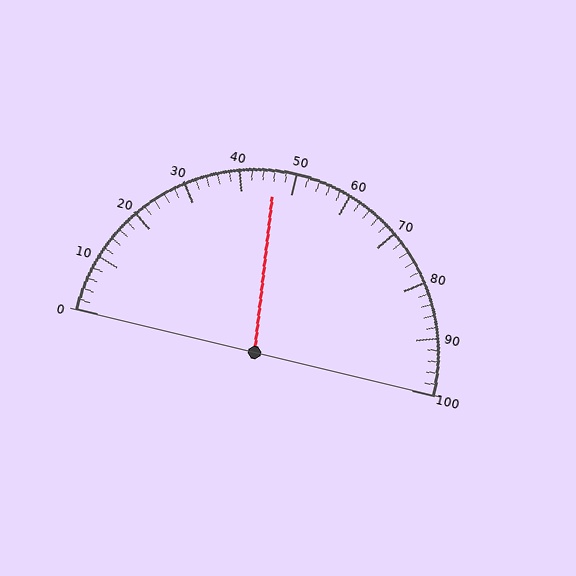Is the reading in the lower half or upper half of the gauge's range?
The reading is in the lower half of the range (0 to 100).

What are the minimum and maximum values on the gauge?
The gauge ranges from 0 to 100.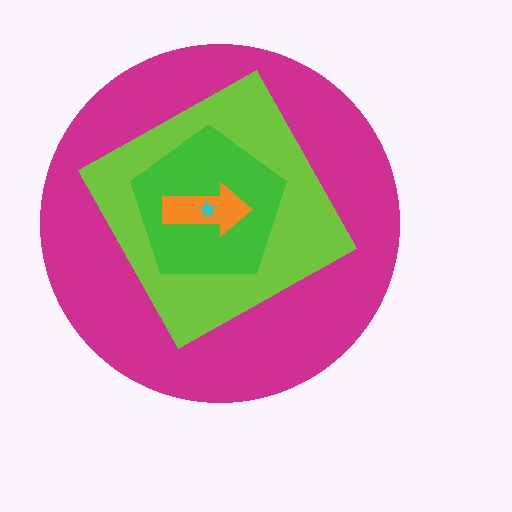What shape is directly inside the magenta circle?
The lime diamond.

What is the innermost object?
The cyan star.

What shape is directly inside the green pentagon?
The orange arrow.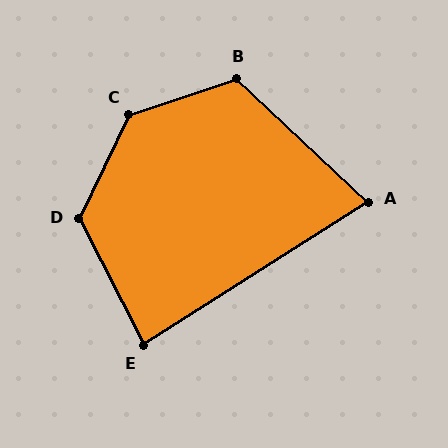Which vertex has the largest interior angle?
C, at approximately 134 degrees.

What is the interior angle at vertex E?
Approximately 85 degrees (acute).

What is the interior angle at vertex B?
Approximately 119 degrees (obtuse).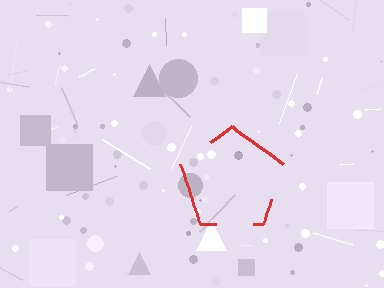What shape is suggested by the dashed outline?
The dashed outline suggests a pentagon.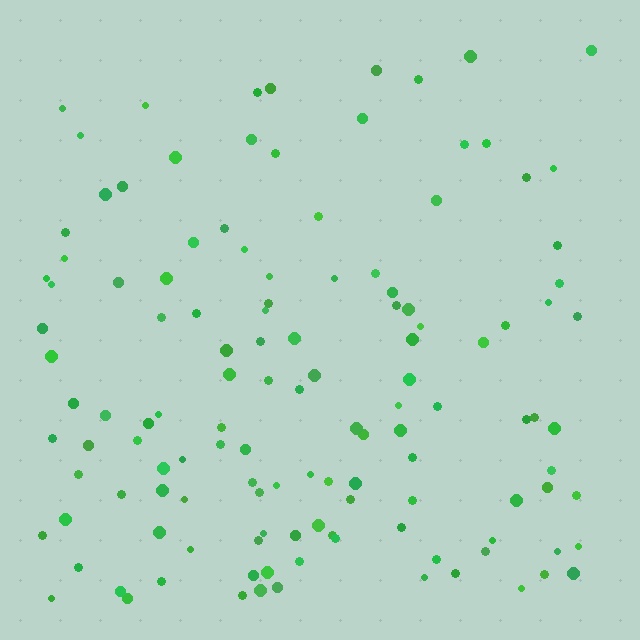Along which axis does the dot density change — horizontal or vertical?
Vertical.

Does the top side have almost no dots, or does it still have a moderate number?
Still a moderate number, just noticeably fewer than the bottom.